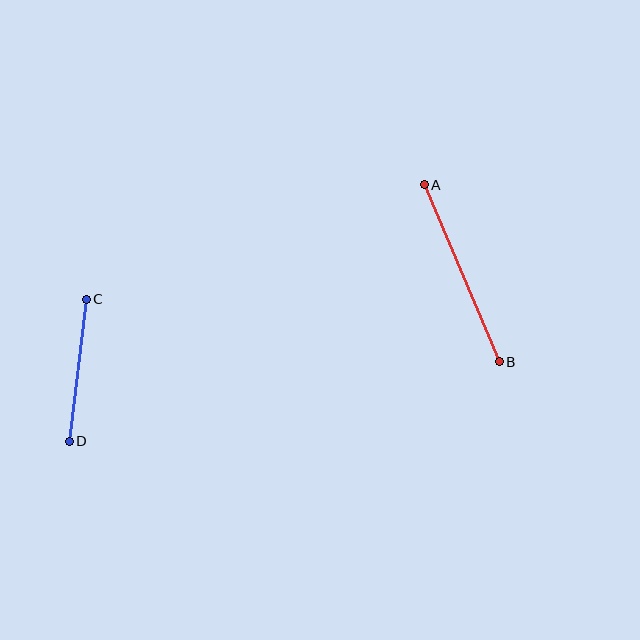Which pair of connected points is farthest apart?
Points A and B are farthest apart.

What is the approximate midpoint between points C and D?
The midpoint is at approximately (78, 370) pixels.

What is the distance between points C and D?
The distance is approximately 143 pixels.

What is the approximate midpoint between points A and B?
The midpoint is at approximately (462, 273) pixels.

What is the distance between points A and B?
The distance is approximately 192 pixels.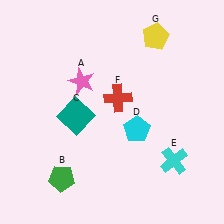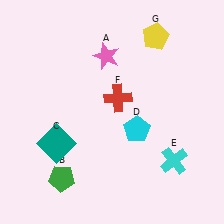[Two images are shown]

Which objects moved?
The objects that moved are: the pink star (A), the teal square (C).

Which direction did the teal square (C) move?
The teal square (C) moved down.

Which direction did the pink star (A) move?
The pink star (A) moved up.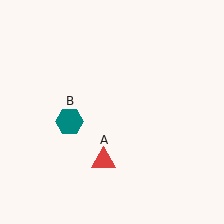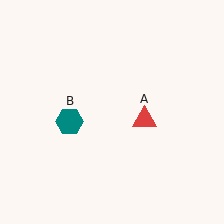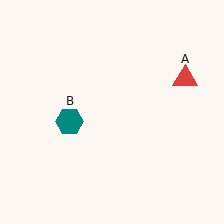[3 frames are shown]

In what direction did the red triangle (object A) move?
The red triangle (object A) moved up and to the right.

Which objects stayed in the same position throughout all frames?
Teal hexagon (object B) remained stationary.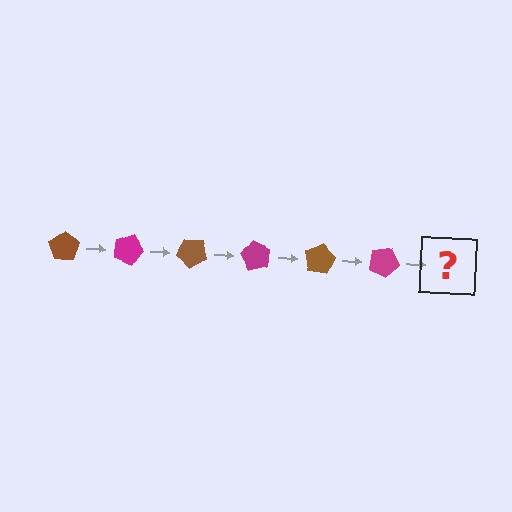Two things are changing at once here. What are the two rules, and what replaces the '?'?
The two rules are that it rotates 20 degrees each step and the color cycles through brown and magenta. The '?' should be a brown pentagon, rotated 120 degrees from the start.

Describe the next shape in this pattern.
It should be a brown pentagon, rotated 120 degrees from the start.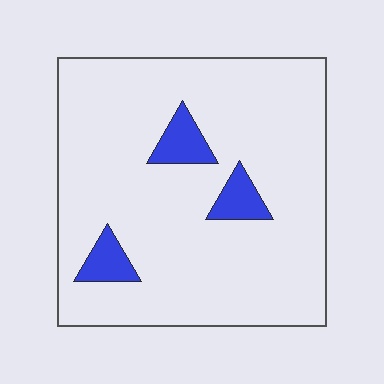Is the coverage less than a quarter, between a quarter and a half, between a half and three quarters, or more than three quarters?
Less than a quarter.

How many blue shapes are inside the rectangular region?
3.